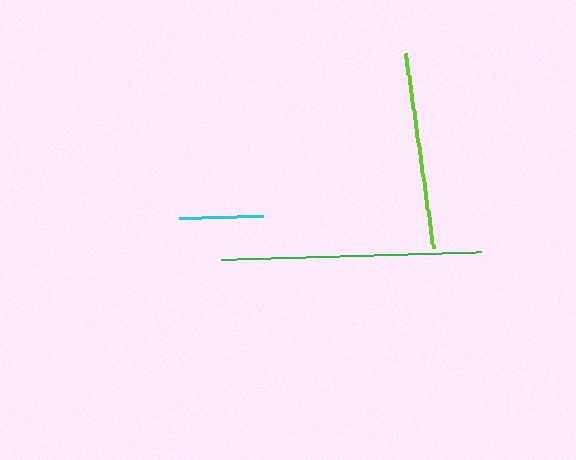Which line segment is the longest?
The green line is the longest at approximately 261 pixels.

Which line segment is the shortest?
The cyan line is the shortest at approximately 84 pixels.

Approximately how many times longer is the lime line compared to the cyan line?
The lime line is approximately 2.3 times the length of the cyan line.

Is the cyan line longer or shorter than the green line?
The green line is longer than the cyan line.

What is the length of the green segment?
The green segment is approximately 261 pixels long.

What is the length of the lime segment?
The lime segment is approximately 197 pixels long.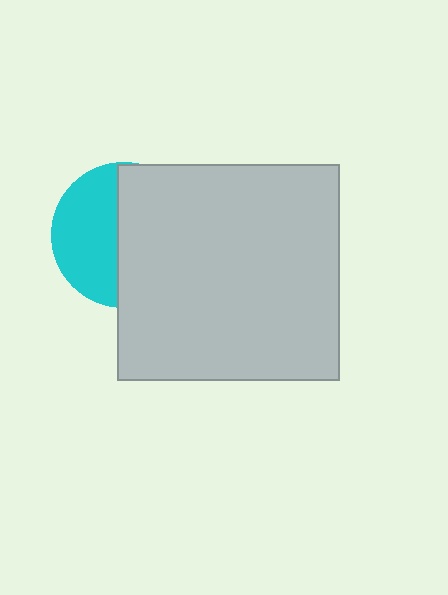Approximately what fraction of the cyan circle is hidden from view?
Roughly 56% of the cyan circle is hidden behind the light gray rectangle.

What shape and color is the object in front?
The object in front is a light gray rectangle.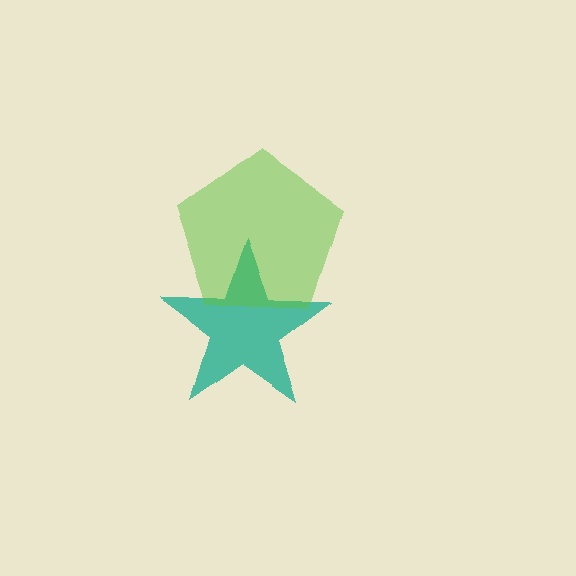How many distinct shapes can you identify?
There are 2 distinct shapes: a teal star, a lime pentagon.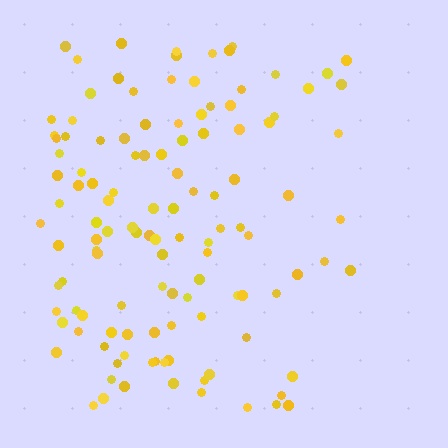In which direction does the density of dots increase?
From right to left, with the left side densest.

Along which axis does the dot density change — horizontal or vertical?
Horizontal.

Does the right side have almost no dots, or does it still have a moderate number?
Still a moderate number, just noticeably fewer than the left.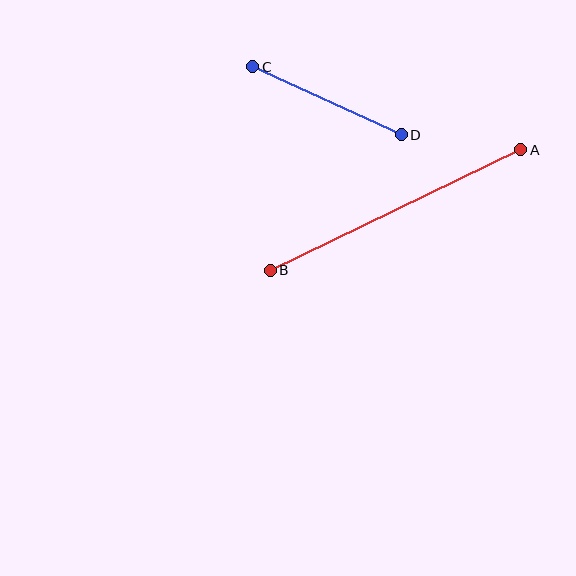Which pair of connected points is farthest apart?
Points A and B are farthest apart.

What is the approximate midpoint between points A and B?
The midpoint is at approximately (396, 210) pixels.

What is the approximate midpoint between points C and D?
The midpoint is at approximately (327, 101) pixels.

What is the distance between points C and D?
The distance is approximately 163 pixels.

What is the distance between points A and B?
The distance is approximately 278 pixels.